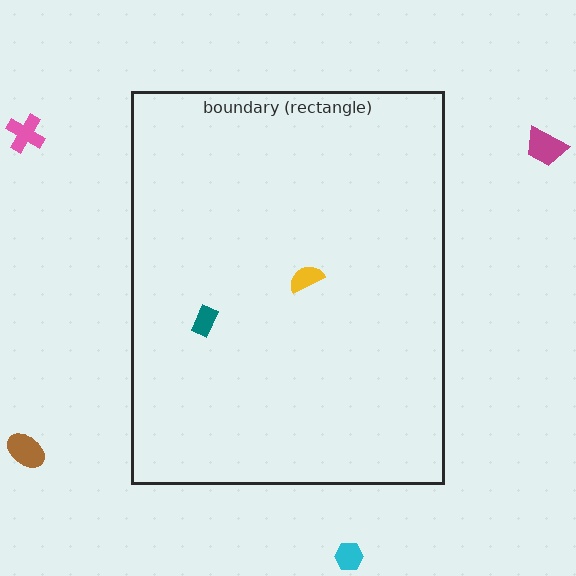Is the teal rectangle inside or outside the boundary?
Inside.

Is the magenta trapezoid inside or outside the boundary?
Outside.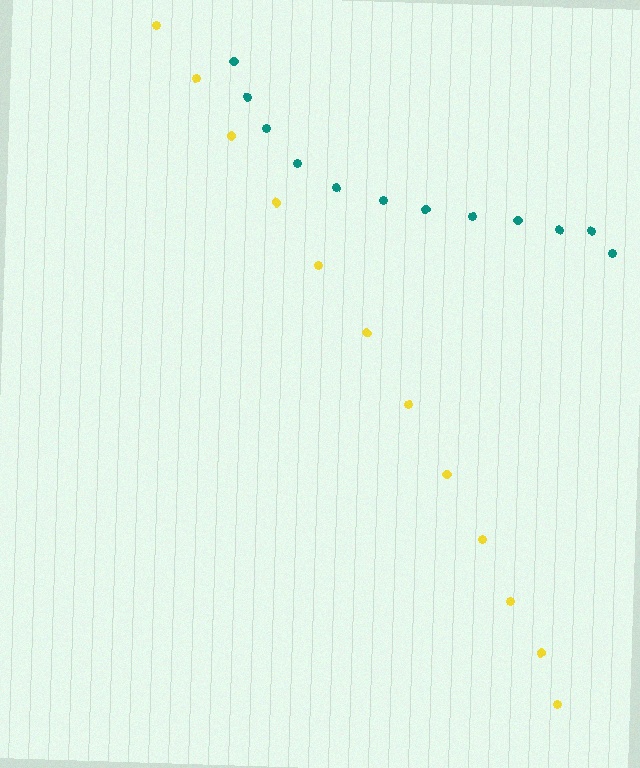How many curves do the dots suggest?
There are 2 distinct paths.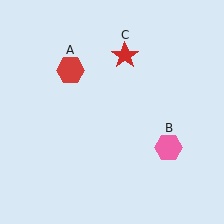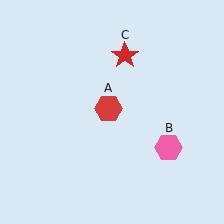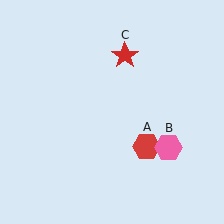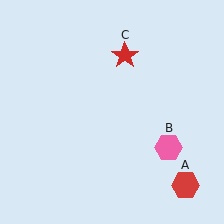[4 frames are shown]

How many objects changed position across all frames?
1 object changed position: red hexagon (object A).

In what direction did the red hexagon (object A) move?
The red hexagon (object A) moved down and to the right.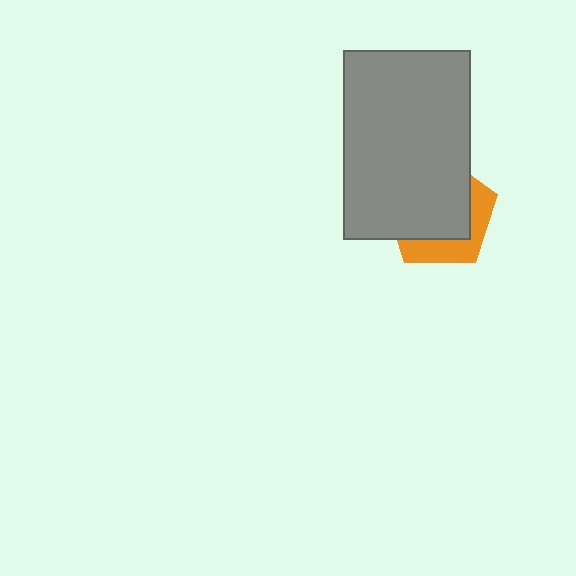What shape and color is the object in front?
The object in front is a gray rectangle.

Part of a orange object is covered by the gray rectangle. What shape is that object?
It is a pentagon.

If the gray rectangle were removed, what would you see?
You would see the complete orange pentagon.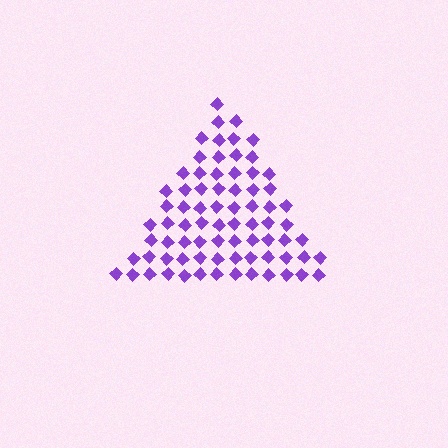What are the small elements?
The small elements are diamonds.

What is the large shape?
The large shape is a triangle.